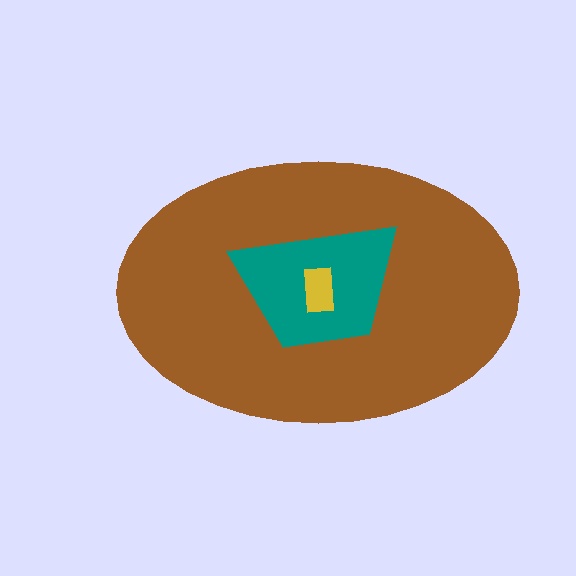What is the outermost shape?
The brown ellipse.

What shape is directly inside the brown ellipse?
The teal trapezoid.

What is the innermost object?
The yellow rectangle.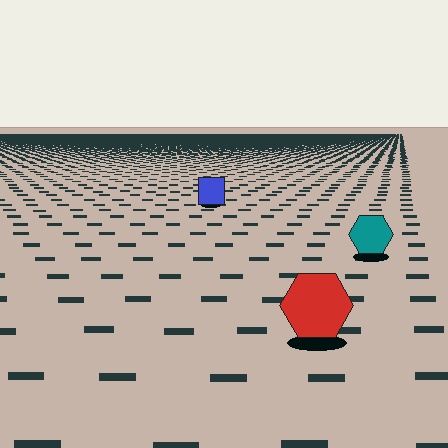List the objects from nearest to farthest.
From nearest to farthest: the red hexagon, the teal hexagon, the blue square.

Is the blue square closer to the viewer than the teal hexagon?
No. The teal hexagon is closer — you can tell from the texture gradient: the ground texture is coarser near it.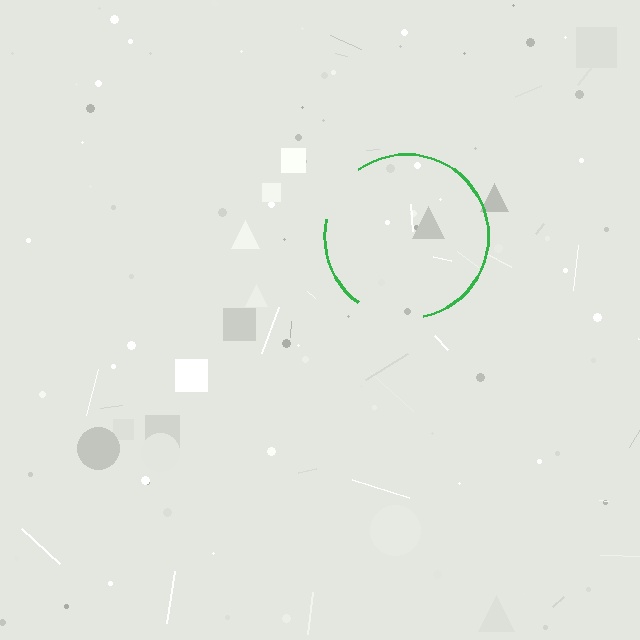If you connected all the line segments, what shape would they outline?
They would outline a circle.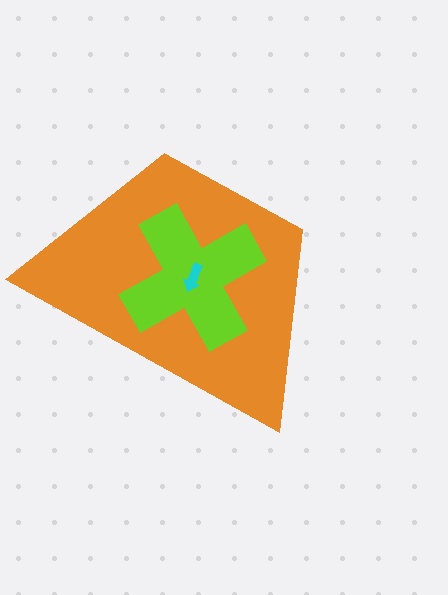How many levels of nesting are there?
3.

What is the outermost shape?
The orange trapezoid.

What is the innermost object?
The cyan arrow.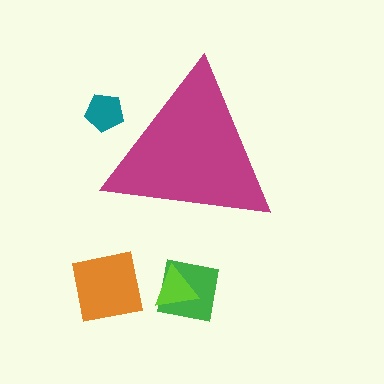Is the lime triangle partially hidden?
No, the lime triangle is fully visible.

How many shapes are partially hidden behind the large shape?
1 shape is partially hidden.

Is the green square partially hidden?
No, the green square is fully visible.